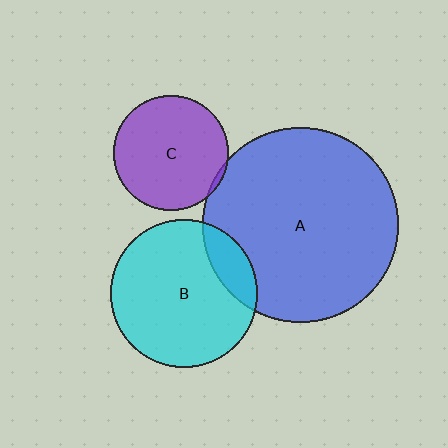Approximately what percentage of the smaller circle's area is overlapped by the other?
Approximately 5%.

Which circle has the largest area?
Circle A (blue).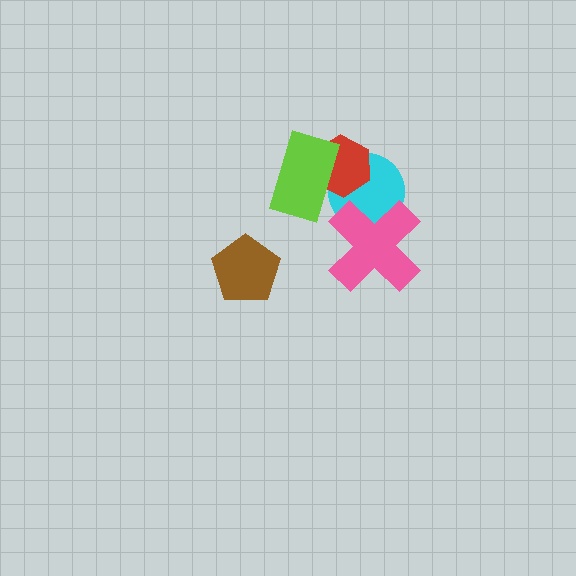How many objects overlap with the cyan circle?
3 objects overlap with the cyan circle.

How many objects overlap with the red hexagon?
2 objects overlap with the red hexagon.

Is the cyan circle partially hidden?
Yes, it is partially covered by another shape.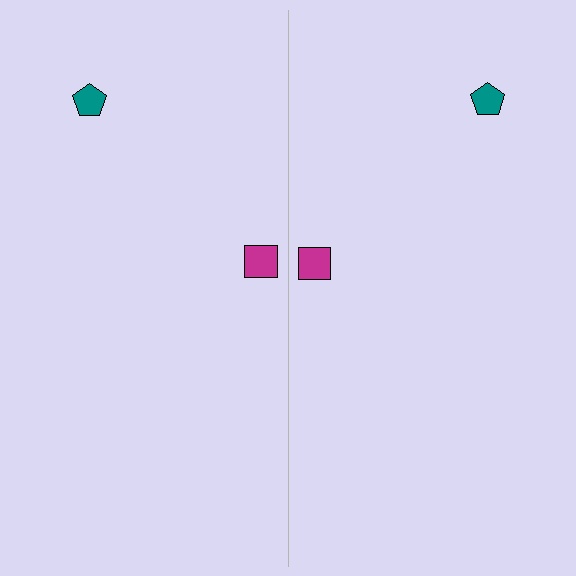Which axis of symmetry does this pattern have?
The pattern has a vertical axis of symmetry running through the center of the image.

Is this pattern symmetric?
Yes, this pattern has bilateral (reflection) symmetry.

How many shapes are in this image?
There are 4 shapes in this image.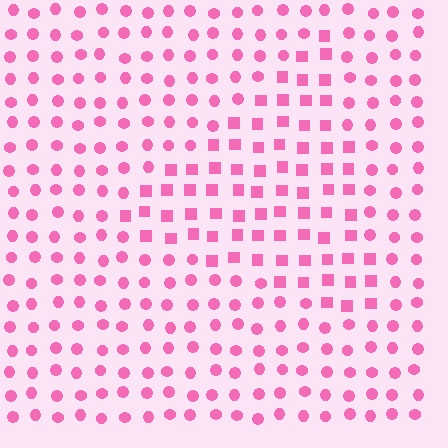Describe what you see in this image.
The image is filled with small pink elements arranged in a uniform grid. A triangle-shaped region contains squares, while the surrounding area contains circles. The boundary is defined purely by the change in element shape.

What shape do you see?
I see a triangle.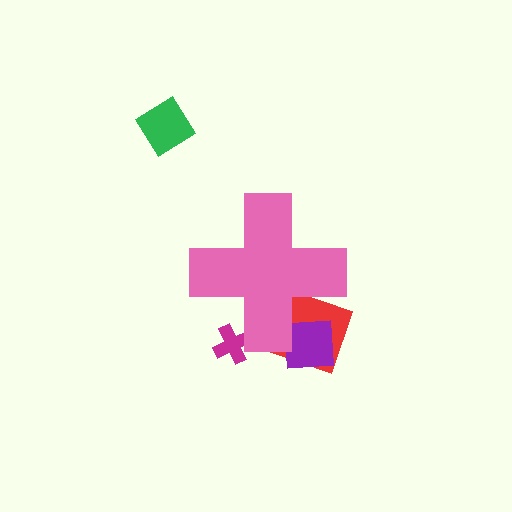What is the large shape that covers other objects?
A pink cross.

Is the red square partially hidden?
Yes, the red square is partially hidden behind the pink cross.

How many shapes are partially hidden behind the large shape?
3 shapes are partially hidden.